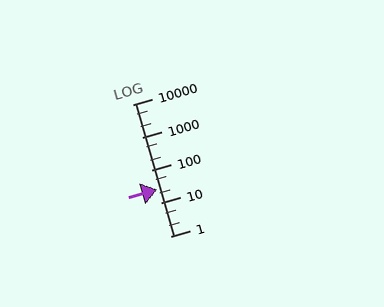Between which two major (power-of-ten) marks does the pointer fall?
The pointer is between 10 and 100.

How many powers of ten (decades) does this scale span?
The scale spans 4 decades, from 1 to 10000.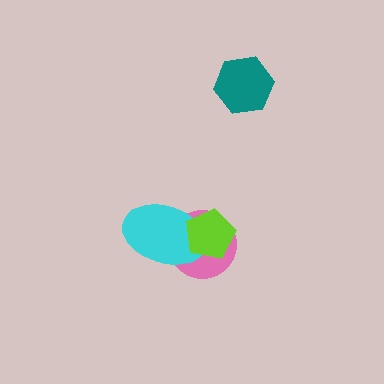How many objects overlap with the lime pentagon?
2 objects overlap with the lime pentagon.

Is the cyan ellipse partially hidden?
Yes, it is partially covered by another shape.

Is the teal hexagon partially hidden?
No, no other shape covers it.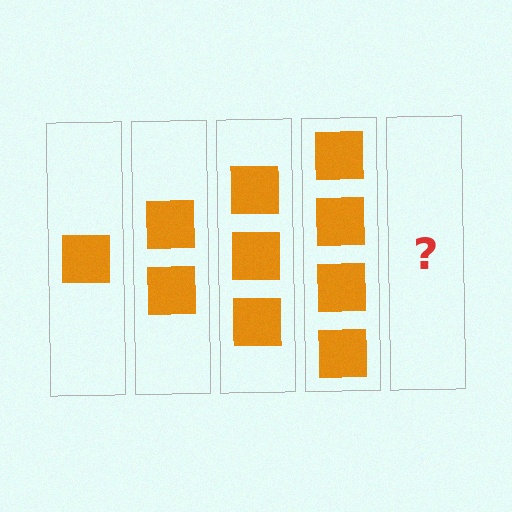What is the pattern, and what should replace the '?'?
The pattern is that each step adds one more square. The '?' should be 5 squares.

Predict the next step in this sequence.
The next step is 5 squares.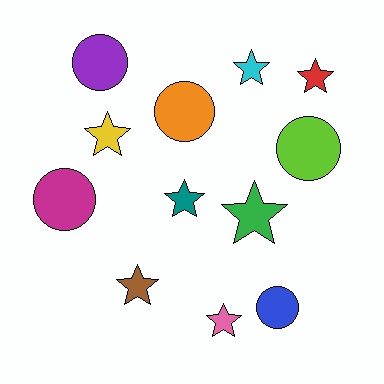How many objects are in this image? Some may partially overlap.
There are 12 objects.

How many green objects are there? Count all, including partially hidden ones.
There is 1 green object.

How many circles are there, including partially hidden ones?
There are 5 circles.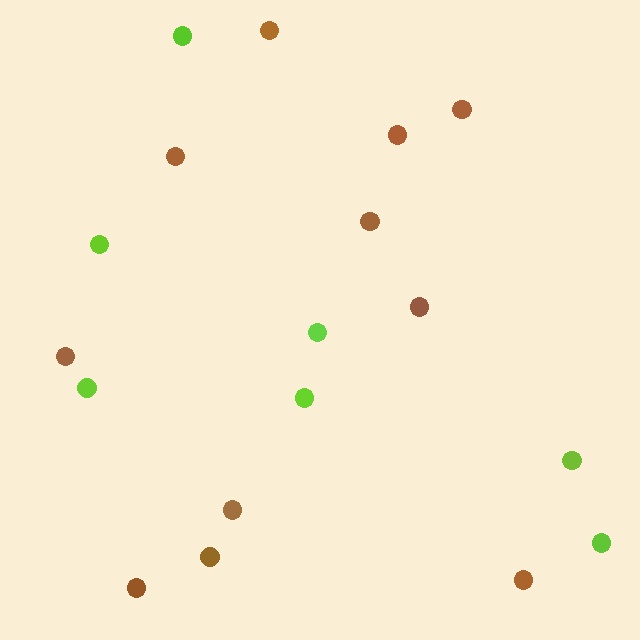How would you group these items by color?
There are 2 groups: one group of brown circles (11) and one group of lime circles (7).